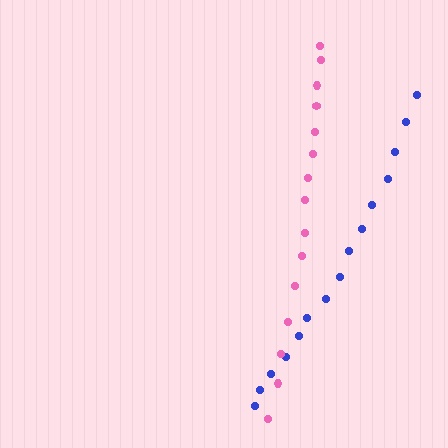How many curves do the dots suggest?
There are 2 distinct paths.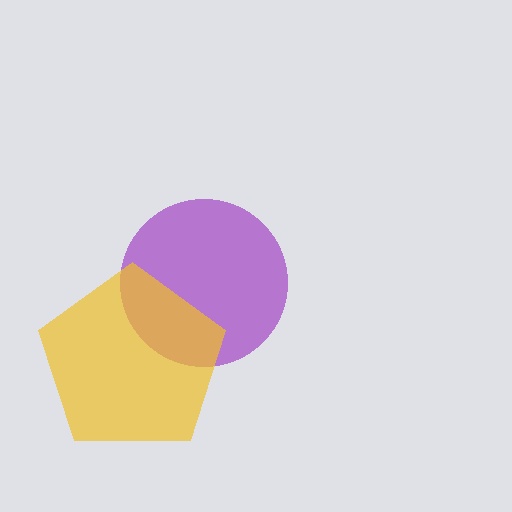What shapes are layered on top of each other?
The layered shapes are: a purple circle, a yellow pentagon.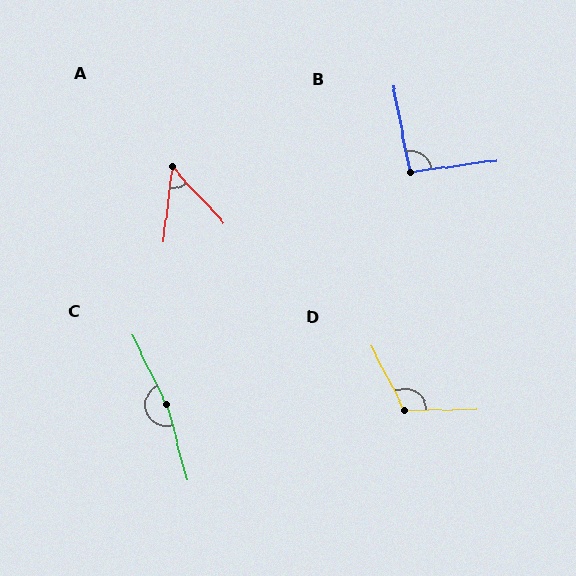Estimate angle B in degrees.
Approximately 93 degrees.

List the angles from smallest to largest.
A (50°), B (93°), D (116°), C (169°).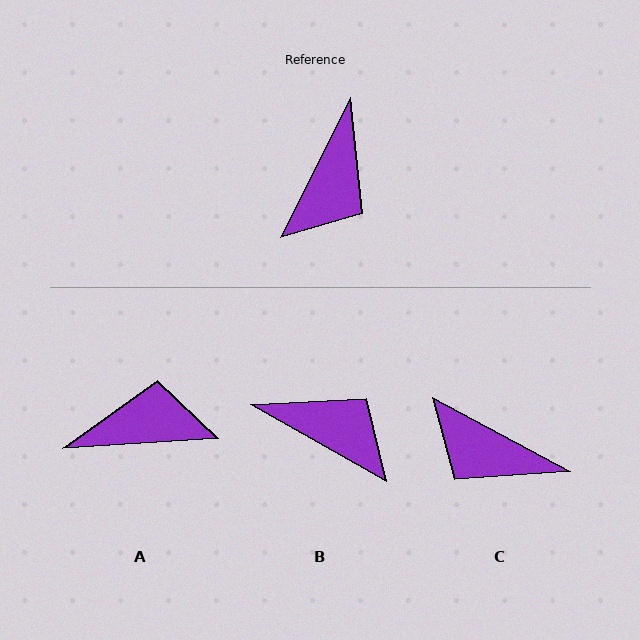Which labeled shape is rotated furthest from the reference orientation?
A, about 120 degrees away.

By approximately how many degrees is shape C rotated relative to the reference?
Approximately 91 degrees clockwise.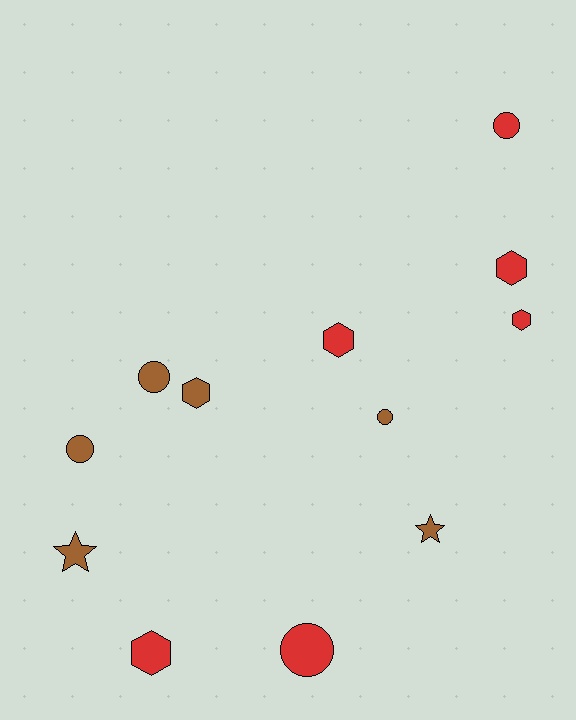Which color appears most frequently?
Brown, with 6 objects.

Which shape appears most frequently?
Hexagon, with 5 objects.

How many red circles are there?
There are 2 red circles.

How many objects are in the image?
There are 12 objects.